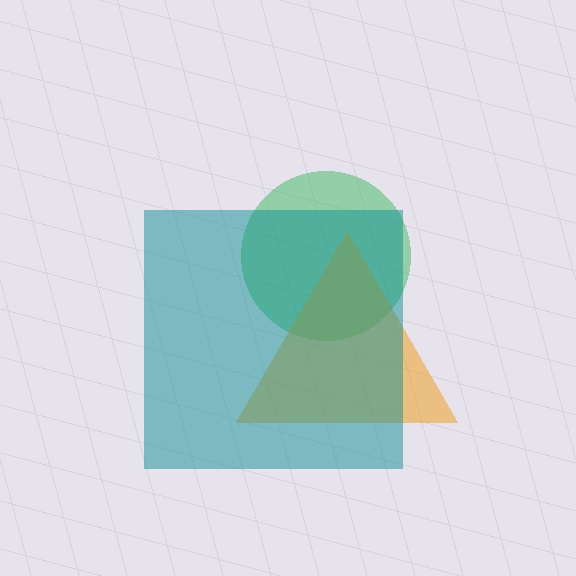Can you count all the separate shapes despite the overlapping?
Yes, there are 3 separate shapes.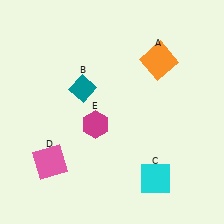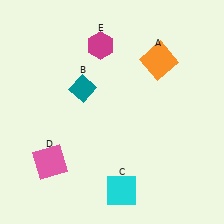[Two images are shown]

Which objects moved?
The objects that moved are: the cyan square (C), the magenta hexagon (E).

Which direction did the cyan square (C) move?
The cyan square (C) moved left.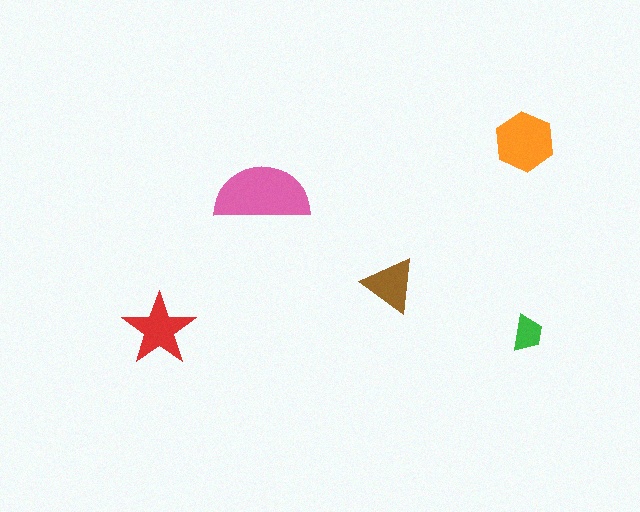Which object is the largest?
The pink semicircle.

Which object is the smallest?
The green trapezoid.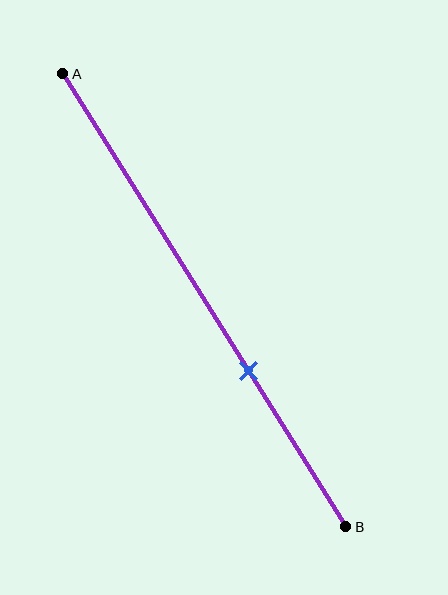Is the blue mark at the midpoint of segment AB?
No, the mark is at about 65% from A, not at the 50% midpoint.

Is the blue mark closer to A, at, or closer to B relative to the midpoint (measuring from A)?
The blue mark is closer to point B than the midpoint of segment AB.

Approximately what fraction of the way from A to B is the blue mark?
The blue mark is approximately 65% of the way from A to B.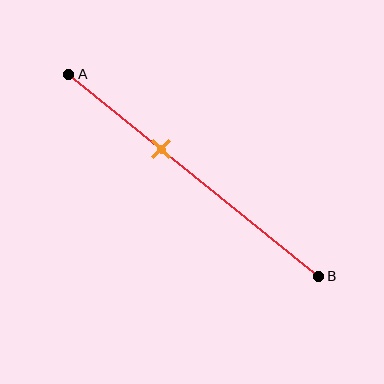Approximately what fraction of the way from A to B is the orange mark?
The orange mark is approximately 35% of the way from A to B.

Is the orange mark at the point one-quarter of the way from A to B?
No, the mark is at about 35% from A, not at the 25% one-quarter point.